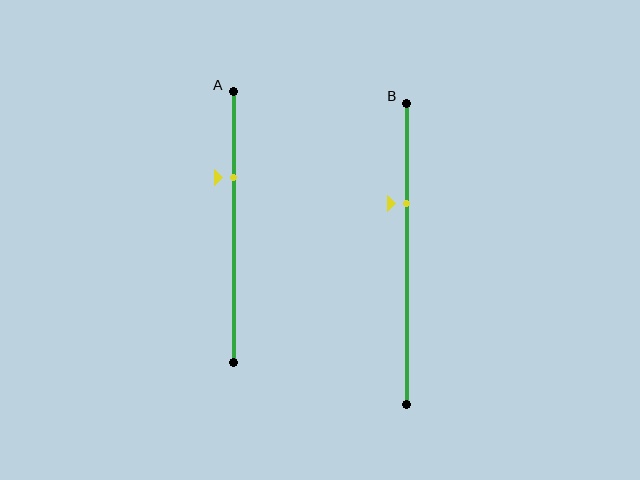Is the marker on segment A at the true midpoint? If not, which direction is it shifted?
No, the marker on segment A is shifted upward by about 18% of the segment length.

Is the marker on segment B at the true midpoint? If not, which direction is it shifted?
No, the marker on segment B is shifted upward by about 17% of the segment length.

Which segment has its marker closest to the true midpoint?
Segment B has its marker closest to the true midpoint.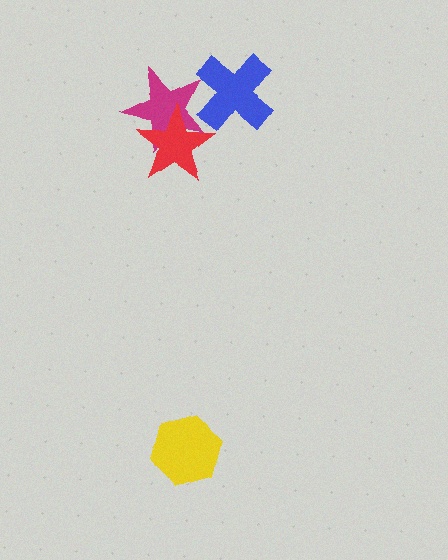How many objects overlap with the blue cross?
1 object overlaps with the blue cross.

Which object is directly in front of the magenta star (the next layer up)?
The red star is directly in front of the magenta star.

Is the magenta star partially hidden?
Yes, it is partially covered by another shape.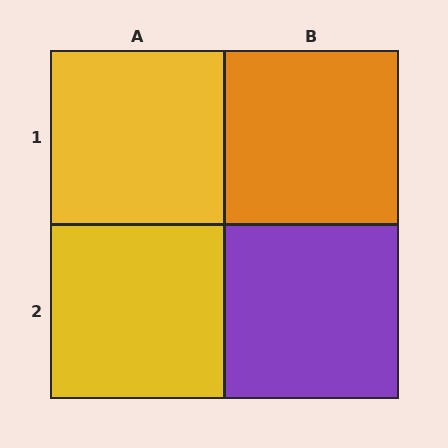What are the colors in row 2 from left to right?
Yellow, purple.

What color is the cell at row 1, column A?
Yellow.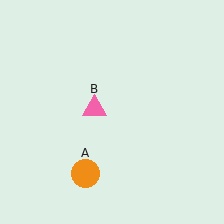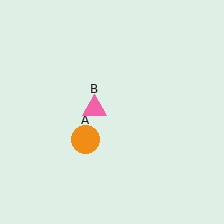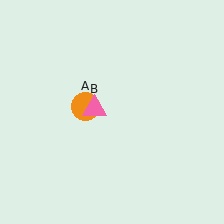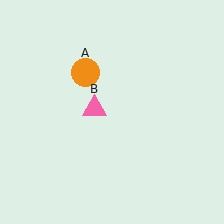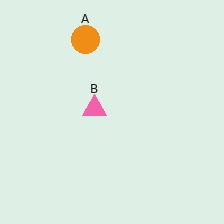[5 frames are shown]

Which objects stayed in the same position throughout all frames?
Pink triangle (object B) remained stationary.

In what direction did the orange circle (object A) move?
The orange circle (object A) moved up.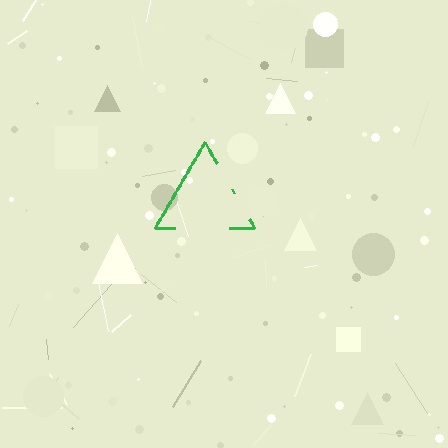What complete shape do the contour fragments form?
The contour fragments form a triangle.